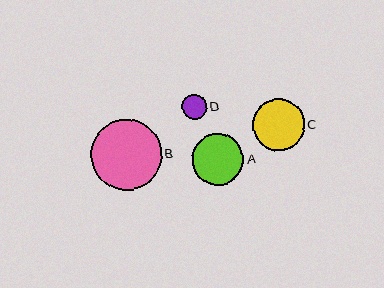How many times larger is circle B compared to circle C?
Circle B is approximately 1.4 times the size of circle C.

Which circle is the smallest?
Circle D is the smallest with a size of approximately 25 pixels.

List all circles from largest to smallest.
From largest to smallest: B, C, A, D.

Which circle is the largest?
Circle B is the largest with a size of approximately 71 pixels.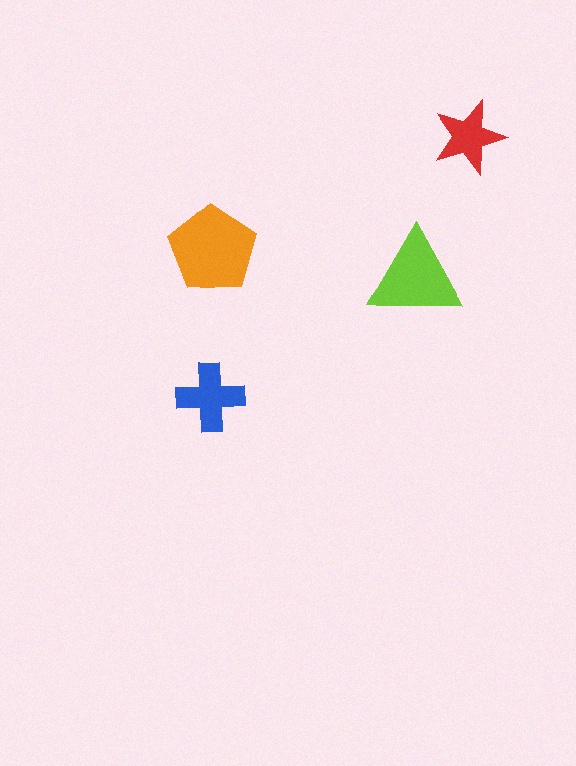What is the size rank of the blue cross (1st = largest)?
3rd.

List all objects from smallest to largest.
The red star, the blue cross, the lime triangle, the orange pentagon.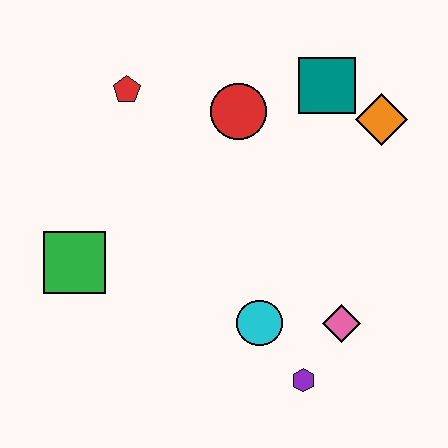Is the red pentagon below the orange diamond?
No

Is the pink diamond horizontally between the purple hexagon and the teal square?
No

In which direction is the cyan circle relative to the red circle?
The cyan circle is below the red circle.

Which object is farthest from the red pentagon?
The purple hexagon is farthest from the red pentagon.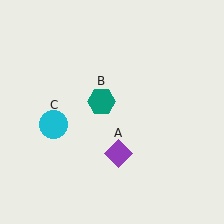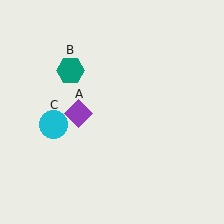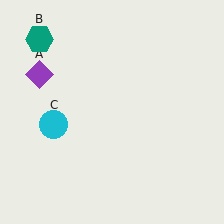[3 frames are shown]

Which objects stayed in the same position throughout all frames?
Cyan circle (object C) remained stationary.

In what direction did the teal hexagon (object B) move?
The teal hexagon (object B) moved up and to the left.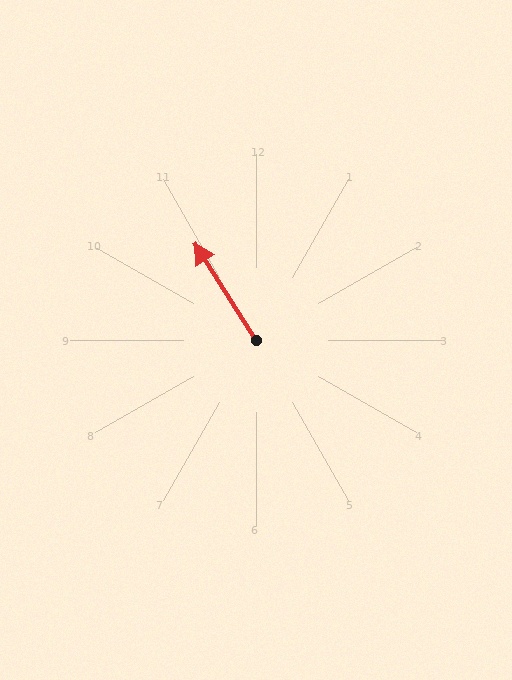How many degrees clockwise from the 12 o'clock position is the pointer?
Approximately 328 degrees.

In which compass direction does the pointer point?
Northwest.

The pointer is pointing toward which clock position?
Roughly 11 o'clock.